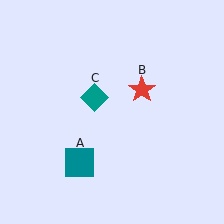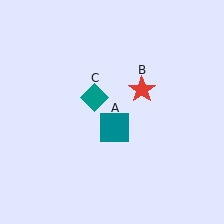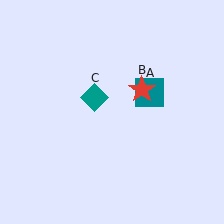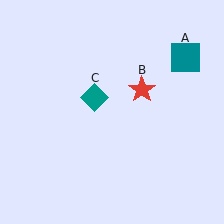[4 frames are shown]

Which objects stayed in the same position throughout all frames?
Red star (object B) and teal diamond (object C) remained stationary.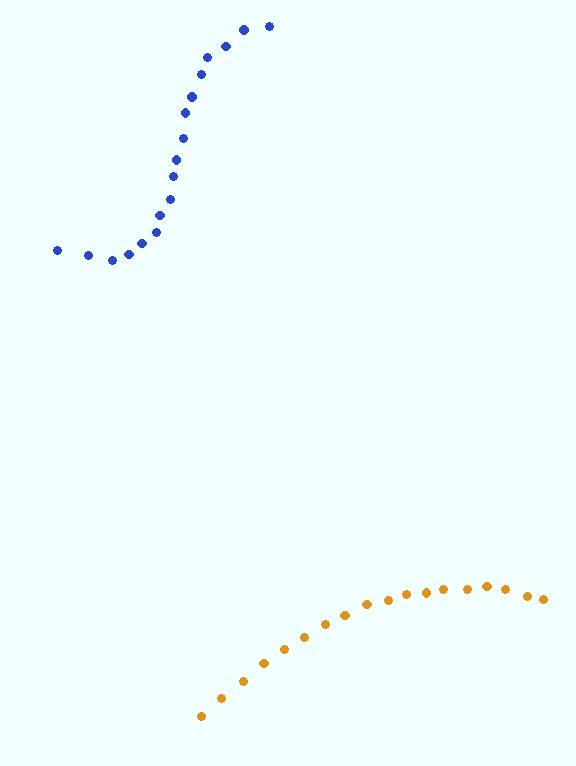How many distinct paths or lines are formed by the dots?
There are 2 distinct paths.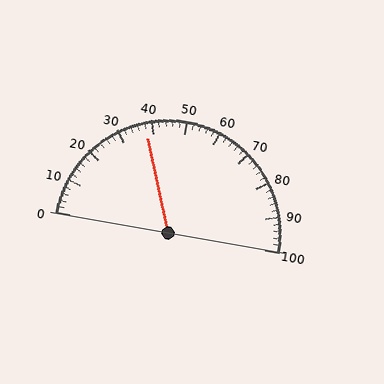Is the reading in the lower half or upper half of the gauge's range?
The reading is in the lower half of the range (0 to 100).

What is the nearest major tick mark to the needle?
The nearest major tick mark is 40.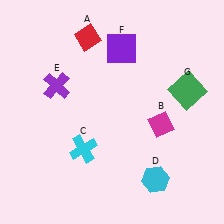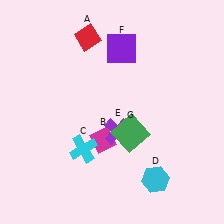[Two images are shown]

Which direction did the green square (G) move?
The green square (G) moved left.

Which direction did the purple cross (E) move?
The purple cross (E) moved right.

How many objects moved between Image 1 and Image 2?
3 objects moved between the two images.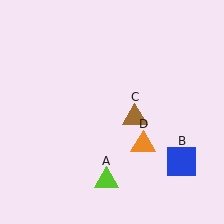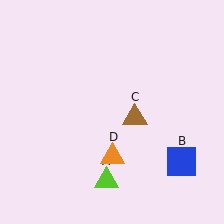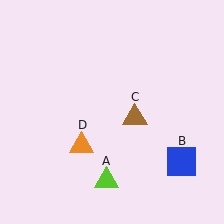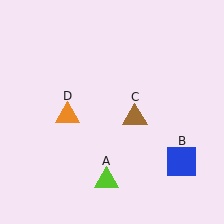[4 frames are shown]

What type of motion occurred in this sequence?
The orange triangle (object D) rotated clockwise around the center of the scene.